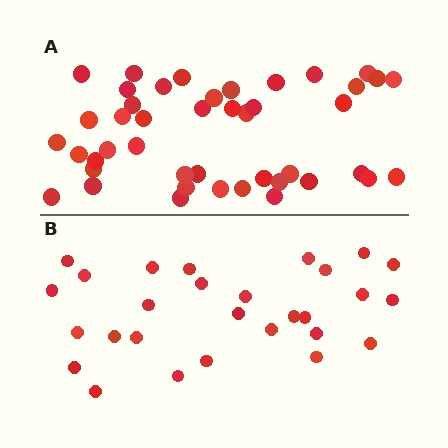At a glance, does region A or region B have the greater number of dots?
Region A (the top region) has more dots.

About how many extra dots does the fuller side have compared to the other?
Region A has approximately 15 more dots than region B.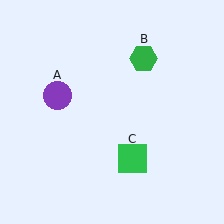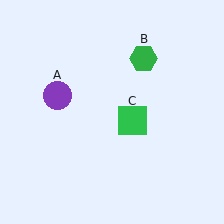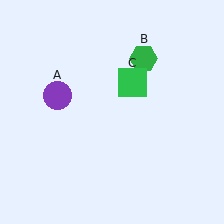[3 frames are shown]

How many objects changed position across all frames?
1 object changed position: green square (object C).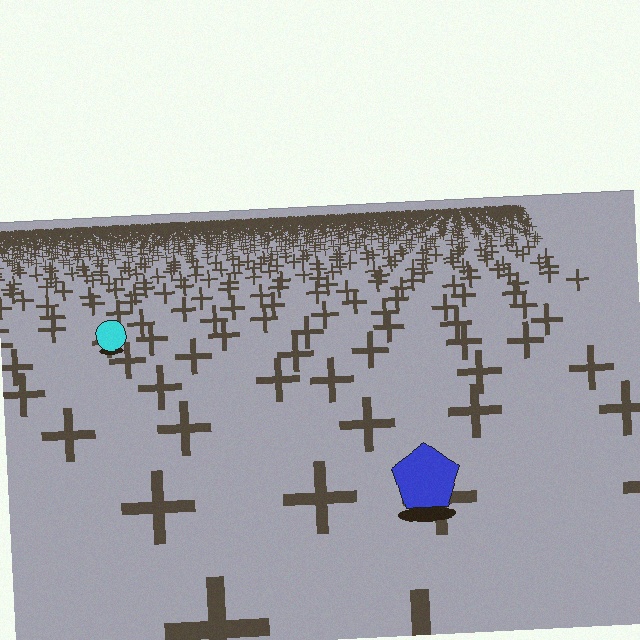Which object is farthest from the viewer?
The cyan circle is farthest from the viewer. It appears smaller and the ground texture around it is denser.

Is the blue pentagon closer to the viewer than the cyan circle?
Yes. The blue pentagon is closer — you can tell from the texture gradient: the ground texture is coarser near it.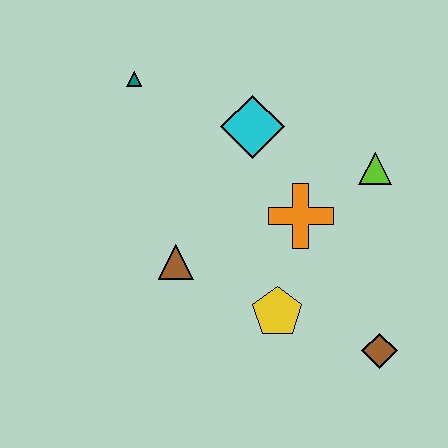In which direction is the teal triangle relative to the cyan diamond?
The teal triangle is to the left of the cyan diamond.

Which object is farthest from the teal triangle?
The brown diamond is farthest from the teal triangle.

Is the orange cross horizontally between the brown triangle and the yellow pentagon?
No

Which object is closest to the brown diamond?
The yellow pentagon is closest to the brown diamond.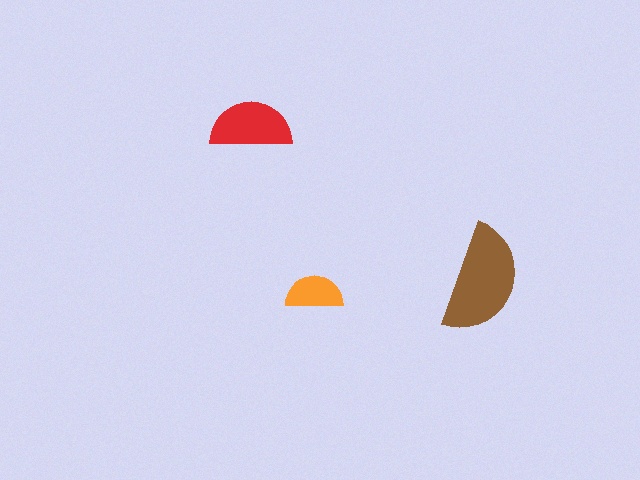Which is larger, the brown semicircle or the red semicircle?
The brown one.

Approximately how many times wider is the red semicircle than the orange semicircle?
About 1.5 times wider.